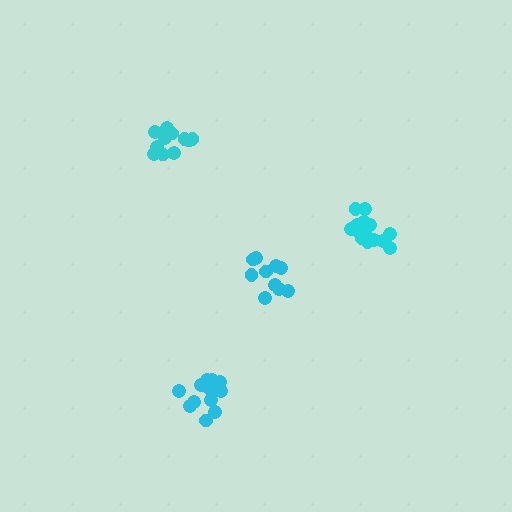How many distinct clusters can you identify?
There are 4 distinct clusters.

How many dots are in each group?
Group 1: 10 dots, Group 2: 14 dots, Group 3: 12 dots, Group 4: 14 dots (50 total).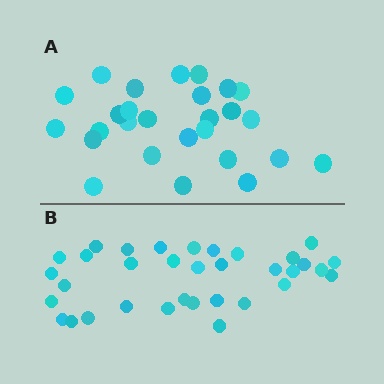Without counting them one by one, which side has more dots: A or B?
Region B (the bottom region) has more dots.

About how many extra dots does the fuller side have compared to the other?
Region B has roughly 8 or so more dots than region A.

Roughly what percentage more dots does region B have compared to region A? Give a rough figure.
About 25% more.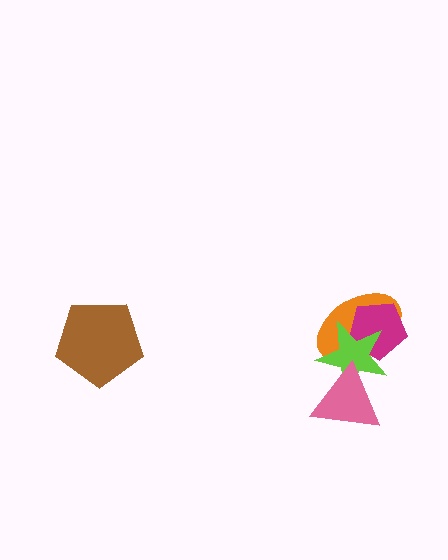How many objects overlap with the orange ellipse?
3 objects overlap with the orange ellipse.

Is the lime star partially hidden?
Yes, it is partially covered by another shape.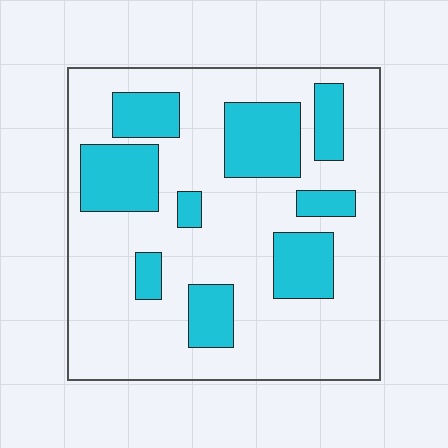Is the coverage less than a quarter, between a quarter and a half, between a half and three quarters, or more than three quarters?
Between a quarter and a half.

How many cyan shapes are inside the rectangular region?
9.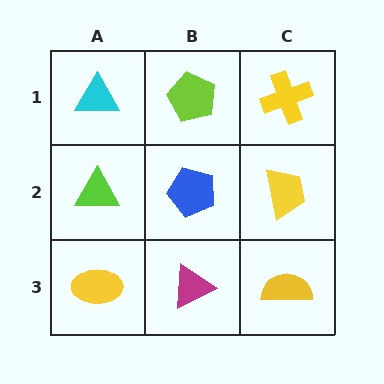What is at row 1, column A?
A cyan triangle.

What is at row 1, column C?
A yellow cross.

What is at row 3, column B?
A magenta triangle.